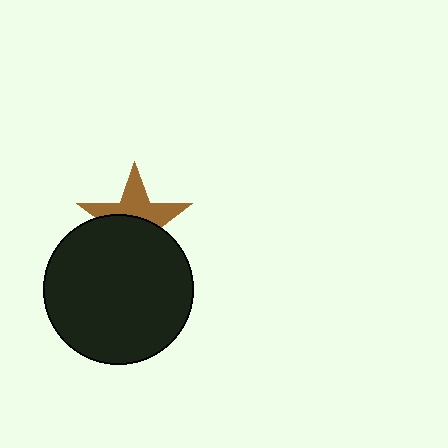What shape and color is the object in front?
The object in front is a black circle.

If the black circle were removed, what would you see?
You would see the complete brown star.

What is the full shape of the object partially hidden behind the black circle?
The partially hidden object is a brown star.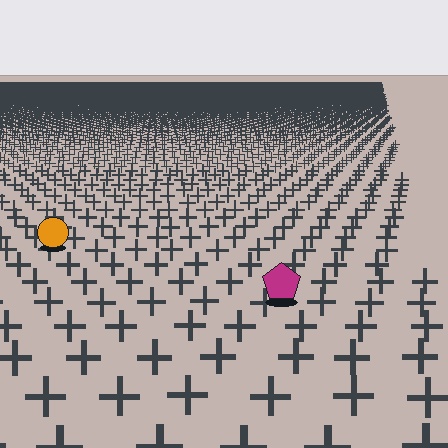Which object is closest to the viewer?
The magenta pentagon is closest. The texture marks near it are larger and more spread out.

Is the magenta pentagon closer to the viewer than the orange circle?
Yes. The magenta pentagon is closer — you can tell from the texture gradient: the ground texture is coarser near it.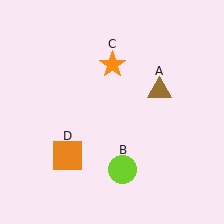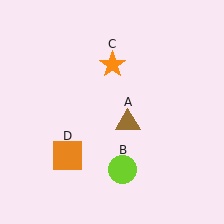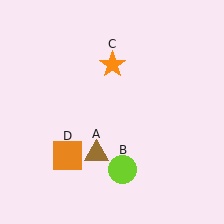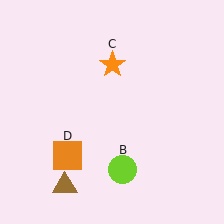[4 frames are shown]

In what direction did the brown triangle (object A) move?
The brown triangle (object A) moved down and to the left.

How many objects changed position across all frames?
1 object changed position: brown triangle (object A).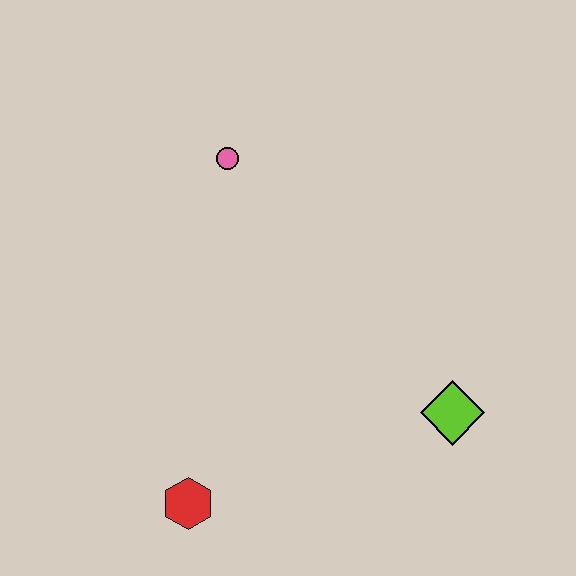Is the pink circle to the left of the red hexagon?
No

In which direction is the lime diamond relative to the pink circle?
The lime diamond is below the pink circle.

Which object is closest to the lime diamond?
The red hexagon is closest to the lime diamond.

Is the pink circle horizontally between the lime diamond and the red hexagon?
Yes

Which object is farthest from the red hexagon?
The pink circle is farthest from the red hexagon.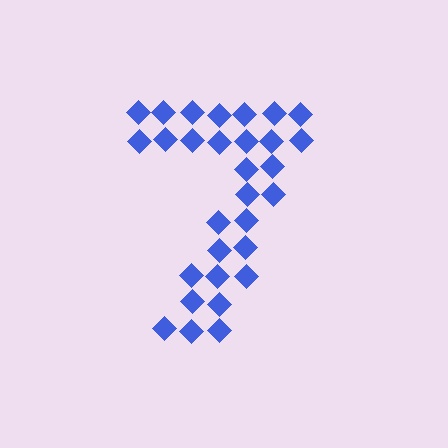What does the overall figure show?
The overall figure shows the digit 7.